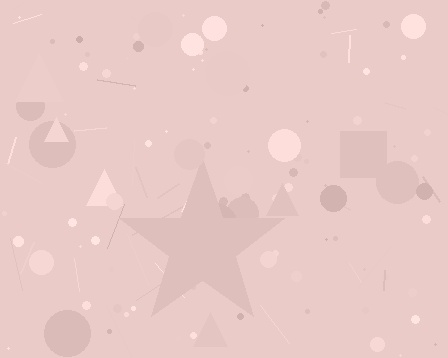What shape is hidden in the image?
A star is hidden in the image.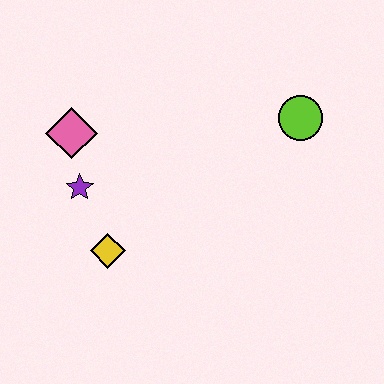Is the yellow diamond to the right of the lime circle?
No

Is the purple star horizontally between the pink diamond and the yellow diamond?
Yes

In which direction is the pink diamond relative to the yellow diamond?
The pink diamond is above the yellow diamond.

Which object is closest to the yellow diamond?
The purple star is closest to the yellow diamond.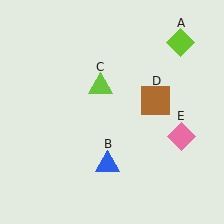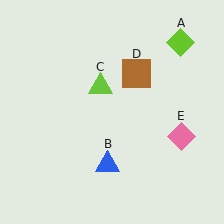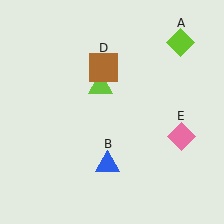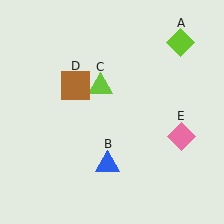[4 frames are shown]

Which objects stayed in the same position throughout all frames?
Lime diamond (object A) and blue triangle (object B) and lime triangle (object C) and pink diamond (object E) remained stationary.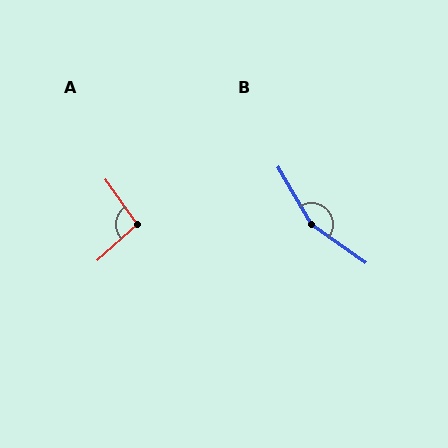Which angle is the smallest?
A, at approximately 97 degrees.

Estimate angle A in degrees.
Approximately 97 degrees.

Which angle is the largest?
B, at approximately 156 degrees.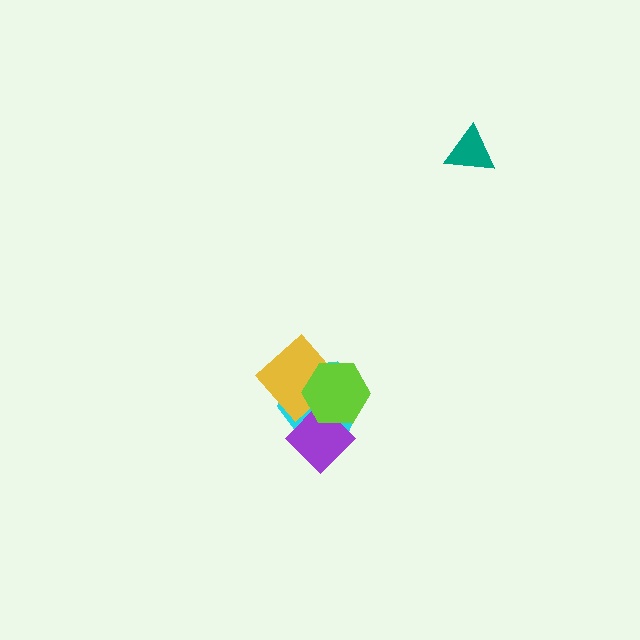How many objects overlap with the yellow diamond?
2 objects overlap with the yellow diamond.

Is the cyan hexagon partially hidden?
Yes, it is partially covered by another shape.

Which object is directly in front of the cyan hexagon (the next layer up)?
The yellow diamond is directly in front of the cyan hexagon.